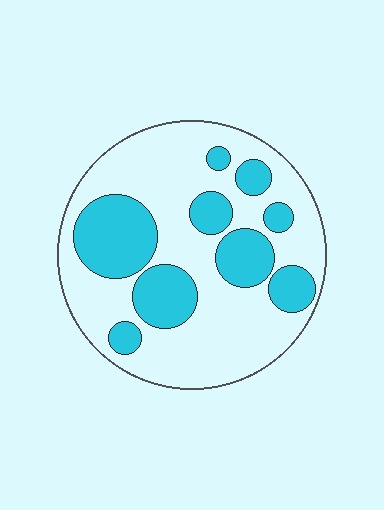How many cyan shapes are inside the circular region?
9.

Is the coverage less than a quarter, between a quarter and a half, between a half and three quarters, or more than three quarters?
Between a quarter and a half.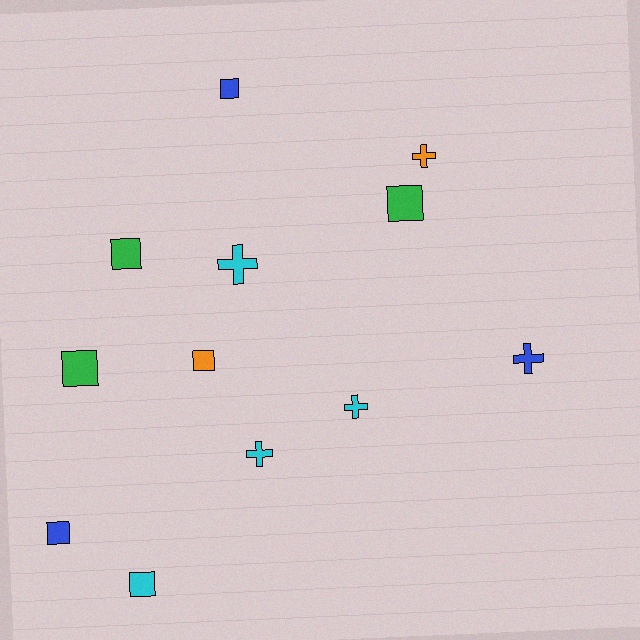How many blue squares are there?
There are 2 blue squares.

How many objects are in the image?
There are 12 objects.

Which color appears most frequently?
Cyan, with 4 objects.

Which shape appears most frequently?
Square, with 7 objects.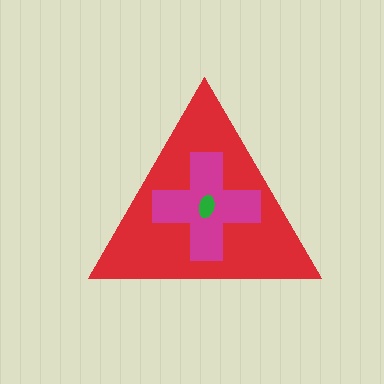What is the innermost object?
The green ellipse.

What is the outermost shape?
The red triangle.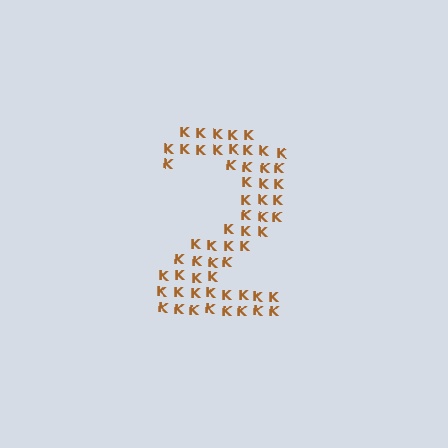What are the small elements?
The small elements are letter K's.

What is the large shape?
The large shape is the digit 2.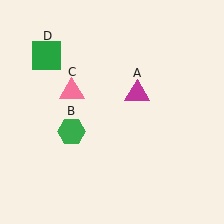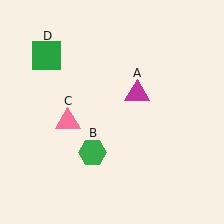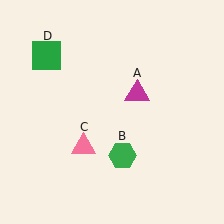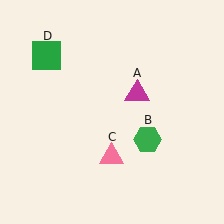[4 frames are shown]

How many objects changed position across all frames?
2 objects changed position: green hexagon (object B), pink triangle (object C).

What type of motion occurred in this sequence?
The green hexagon (object B), pink triangle (object C) rotated counterclockwise around the center of the scene.